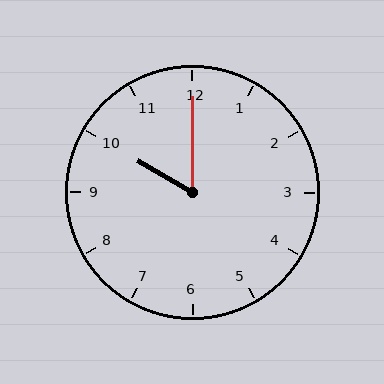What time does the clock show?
10:00.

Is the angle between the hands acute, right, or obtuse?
It is acute.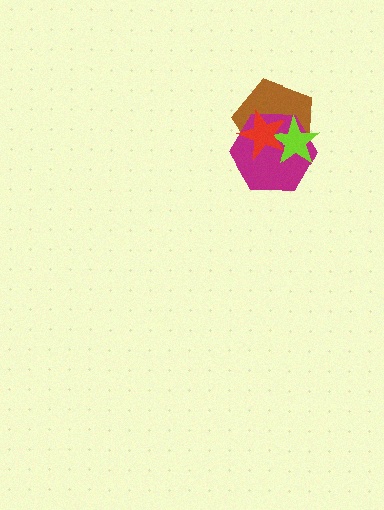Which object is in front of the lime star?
The red star is in front of the lime star.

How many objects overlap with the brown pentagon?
3 objects overlap with the brown pentagon.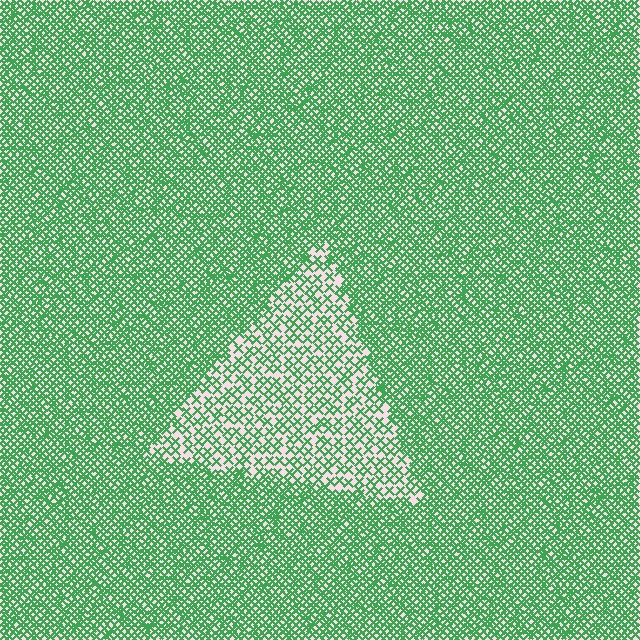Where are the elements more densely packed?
The elements are more densely packed outside the triangle boundary.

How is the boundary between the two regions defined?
The boundary is defined by a change in element density (approximately 2.3x ratio). All elements are the same color, size, and shape.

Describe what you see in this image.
The image contains small green elements arranged at two different densities. A triangle-shaped region is visible where the elements are less densely packed than the surrounding area.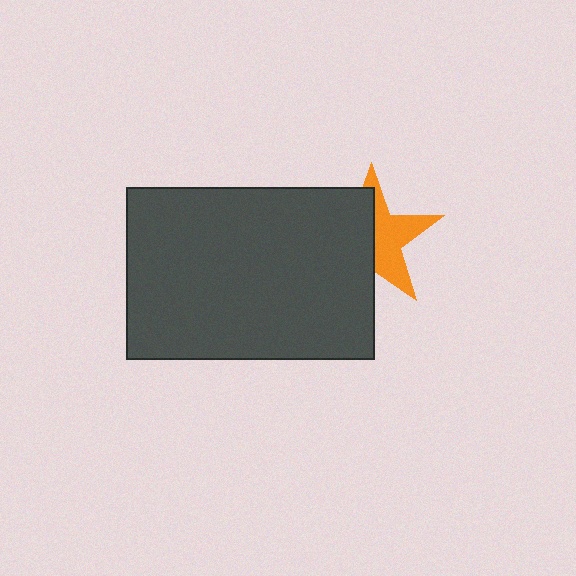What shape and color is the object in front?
The object in front is a dark gray rectangle.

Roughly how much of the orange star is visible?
About half of it is visible (roughly 47%).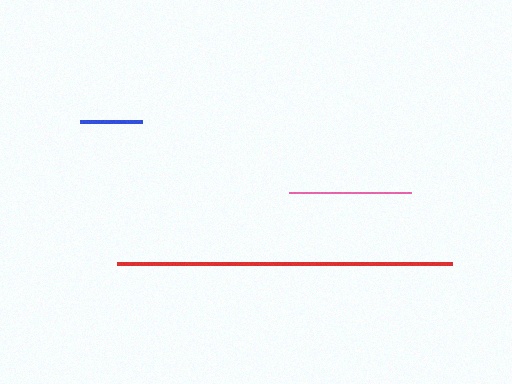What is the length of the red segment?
The red segment is approximately 334 pixels long.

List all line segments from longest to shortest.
From longest to shortest: red, pink, blue.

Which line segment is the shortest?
The blue line is the shortest at approximately 62 pixels.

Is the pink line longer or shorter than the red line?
The red line is longer than the pink line.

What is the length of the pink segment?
The pink segment is approximately 122 pixels long.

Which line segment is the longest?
The red line is the longest at approximately 334 pixels.